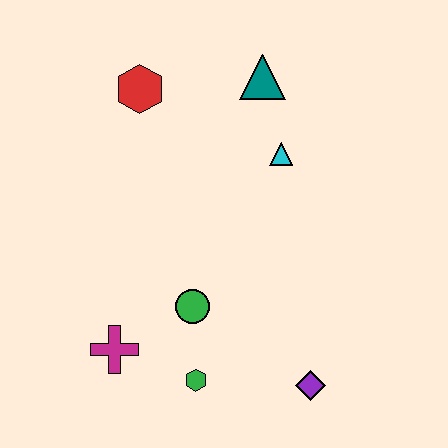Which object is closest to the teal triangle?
The cyan triangle is closest to the teal triangle.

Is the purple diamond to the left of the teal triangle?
No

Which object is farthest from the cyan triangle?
The magenta cross is farthest from the cyan triangle.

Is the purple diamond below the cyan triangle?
Yes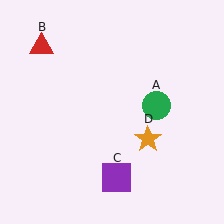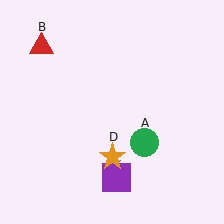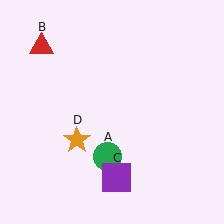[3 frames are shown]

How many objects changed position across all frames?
2 objects changed position: green circle (object A), orange star (object D).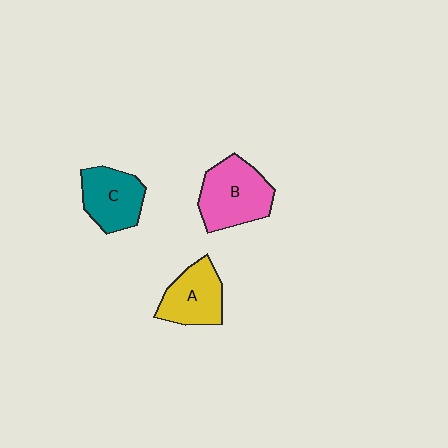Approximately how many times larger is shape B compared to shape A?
Approximately 1.3 times.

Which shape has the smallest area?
Shape A (yellow).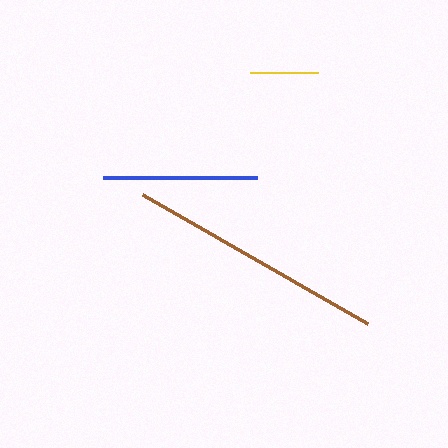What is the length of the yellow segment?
The yellow segment is approximately 68 pixels long.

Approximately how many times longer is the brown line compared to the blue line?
The brown line is approximately 1.7 times the length of the blue line.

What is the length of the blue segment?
The blue segment is approximately 153 pixels long.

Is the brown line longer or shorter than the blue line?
The brown line is longer than the blue line.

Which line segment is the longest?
The brown line is the longest at approximately 259 pixels.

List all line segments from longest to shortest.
From longest to shortest: brown, blue, yellow.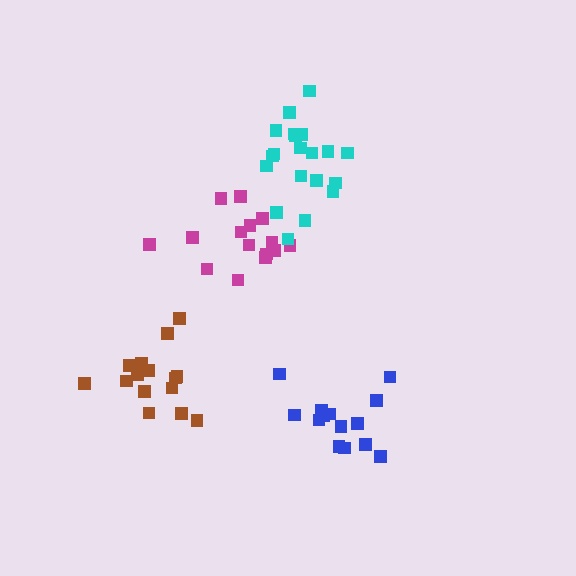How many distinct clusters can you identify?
There are 4 distinct clusters.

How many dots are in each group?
Group 1: 15 dots, Group 2: 20 dots, Group 3: 15 dots, Group 4: 14 dots (64 total).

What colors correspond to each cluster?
The clusters are colored: magenta, cyan, brown, blue.